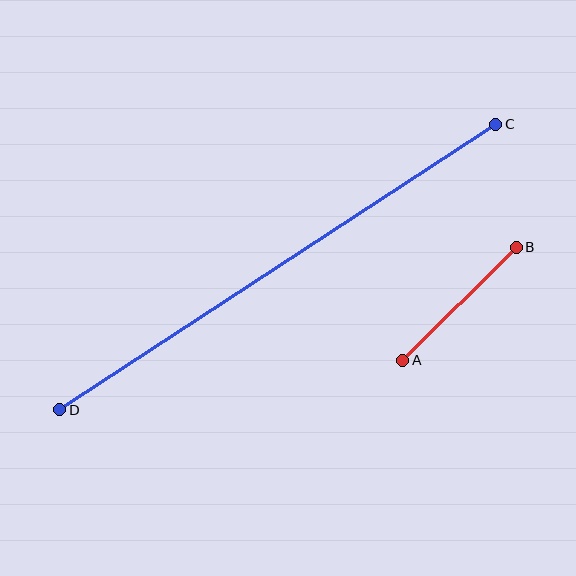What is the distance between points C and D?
The distance is approximately 521 pixels.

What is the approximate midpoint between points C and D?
The midpoint is at approximately (278, 267) pixels.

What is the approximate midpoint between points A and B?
The midpoint is at approximately (459, 304) pixels.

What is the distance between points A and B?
The distance is approximately 160 pixels.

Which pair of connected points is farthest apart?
Points C and D are farthest apart.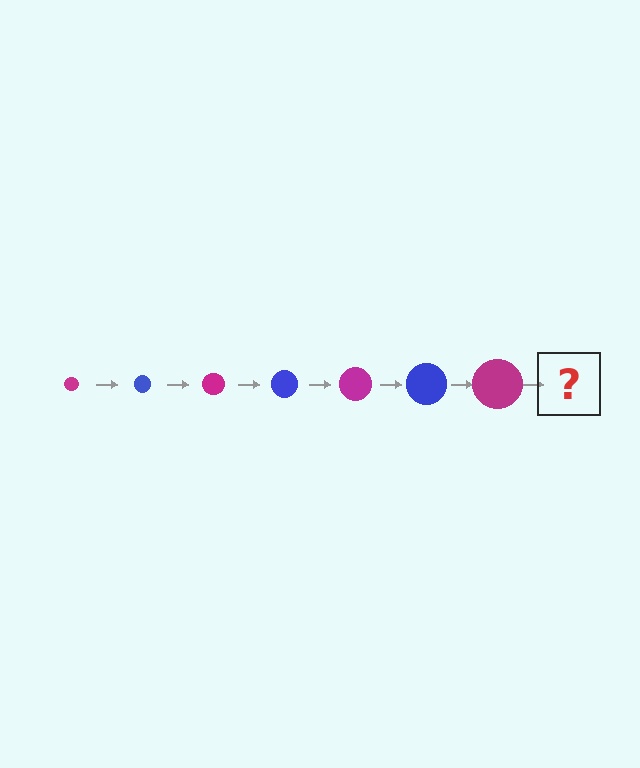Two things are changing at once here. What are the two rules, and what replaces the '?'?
The two rules are that the circle grows larger each step and the color cycles through magenta and blue. The '?' should be a blue circle, larger than the previous one.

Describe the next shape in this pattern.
It should be a blue circle, larger than the previous one.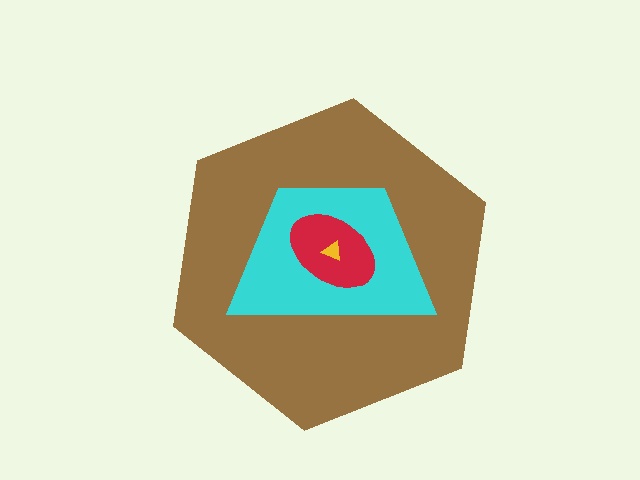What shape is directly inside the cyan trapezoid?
The red ellipse.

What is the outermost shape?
The brown hexagon.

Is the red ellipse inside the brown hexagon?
Yes.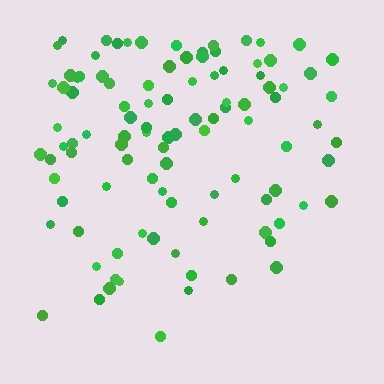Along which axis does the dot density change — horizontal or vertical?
Vertical.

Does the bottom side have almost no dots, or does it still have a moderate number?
Still a moderate number, just noticeably fewer than the top.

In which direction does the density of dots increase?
From bottom to top, with the top side densest.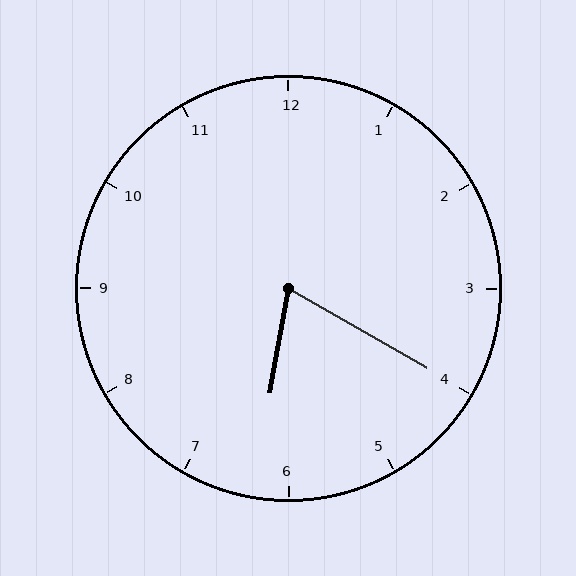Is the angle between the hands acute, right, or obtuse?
It is acute.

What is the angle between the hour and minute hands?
Approximately 70 degrees.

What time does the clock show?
6:20.